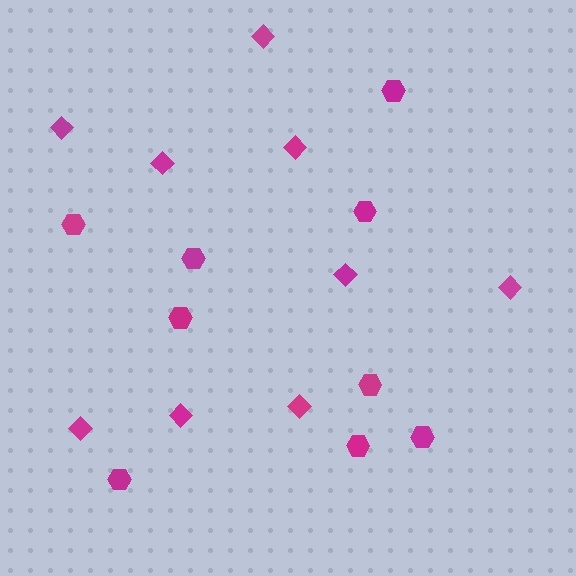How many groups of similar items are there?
There are 2 groups: one group of diamonds (9) and one group of hexagons (9).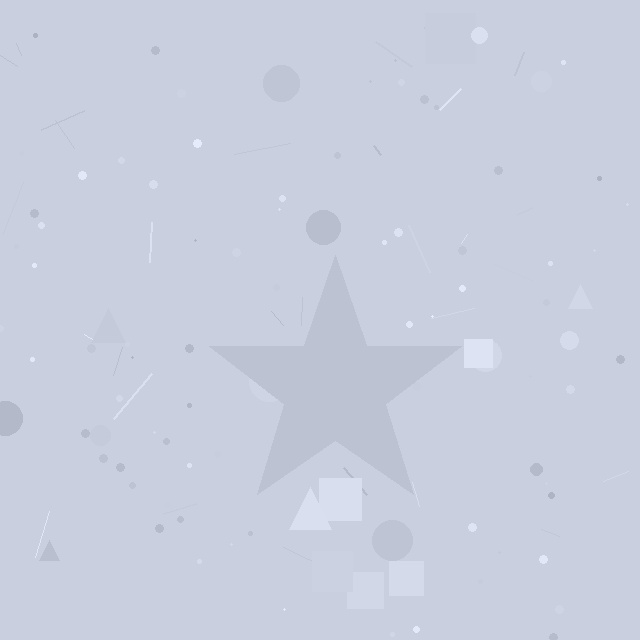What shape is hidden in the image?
A star is hidden in the image.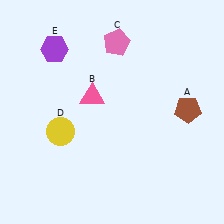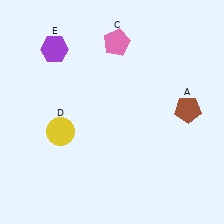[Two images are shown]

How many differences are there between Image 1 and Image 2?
There is 1 difference between the two images.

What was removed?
The pink triangle (B) was removed in Image 2.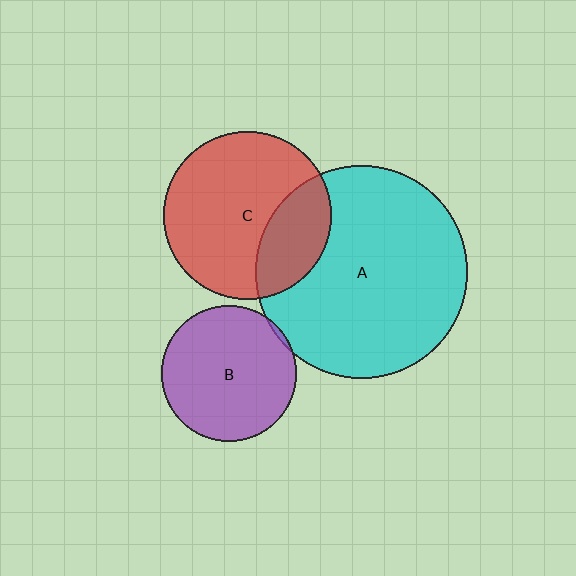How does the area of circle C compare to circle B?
Approximately 1.5 times.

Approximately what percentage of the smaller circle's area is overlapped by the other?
Approximately 25%.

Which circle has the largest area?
Circle A (cyan).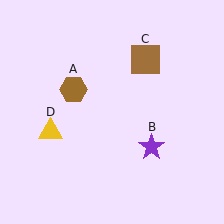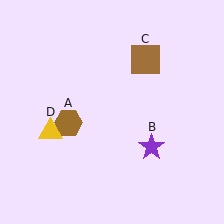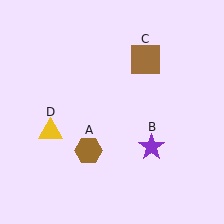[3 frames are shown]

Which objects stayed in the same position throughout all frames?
Purple star (object B) and brown square (object C) and yellow triangle (object D) remained stationary.